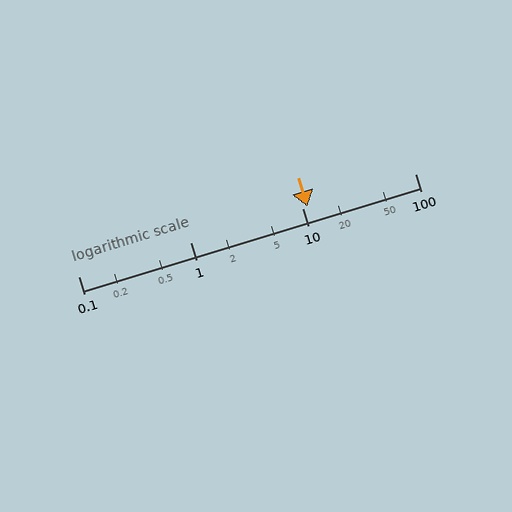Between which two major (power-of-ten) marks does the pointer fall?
The pointer is between 10 and 100.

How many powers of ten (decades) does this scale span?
The scale spans 3 decades, from 0.1 to 100.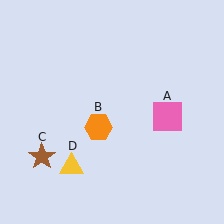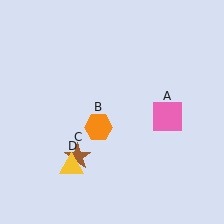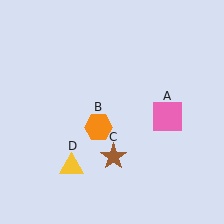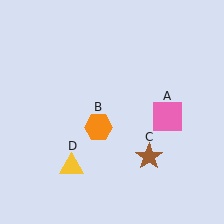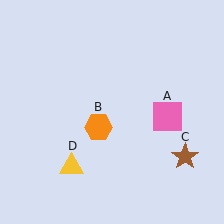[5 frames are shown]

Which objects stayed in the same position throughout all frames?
Pink square (object A) and orange hexagon (object B) and yellow triangle (object D) remained stationary.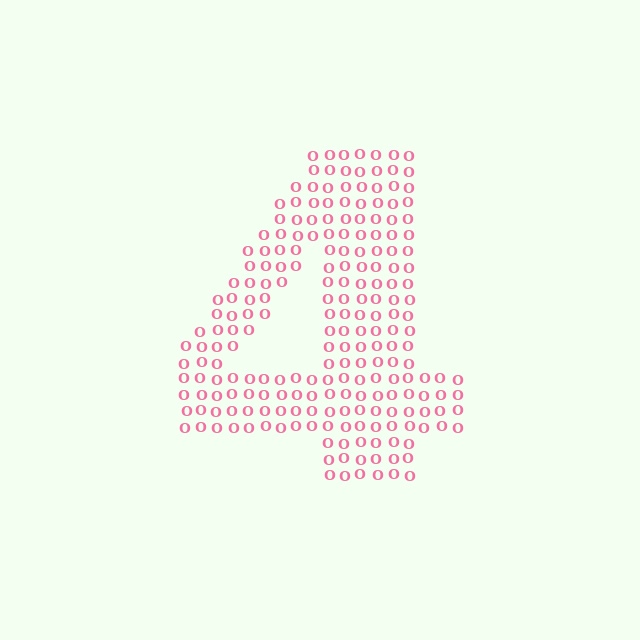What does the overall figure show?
The overall figure shows the digit 4.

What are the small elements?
The small elements are letter O's.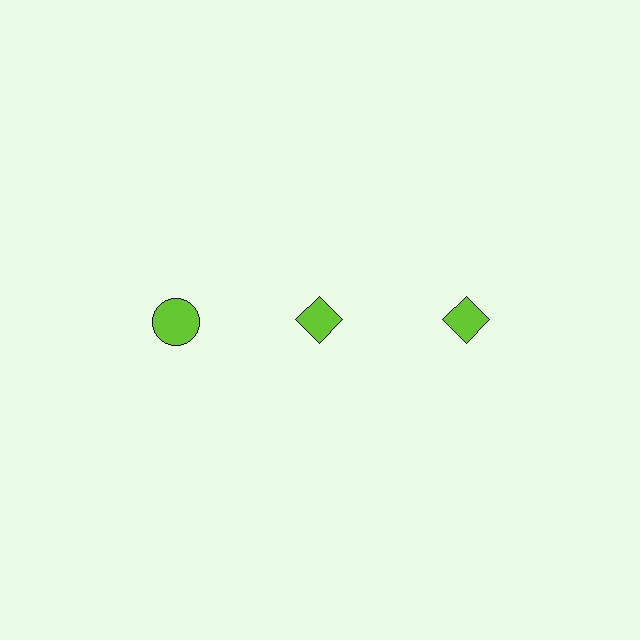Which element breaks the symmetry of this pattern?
The lime circle in the top row, leftmost column breaks the symmetry. All other shapes are lime diamonds.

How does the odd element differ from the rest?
It has a different shape: circle instead of diamond.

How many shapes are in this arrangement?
There are 3 shapes arranged in a grid pattern.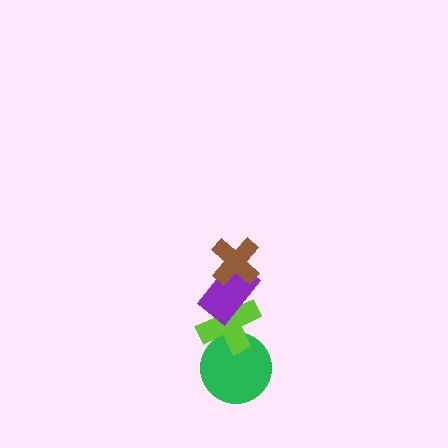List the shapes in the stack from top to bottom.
From top to bottom: the brown cross, the purple rectangle, the lime cross, the green circle.